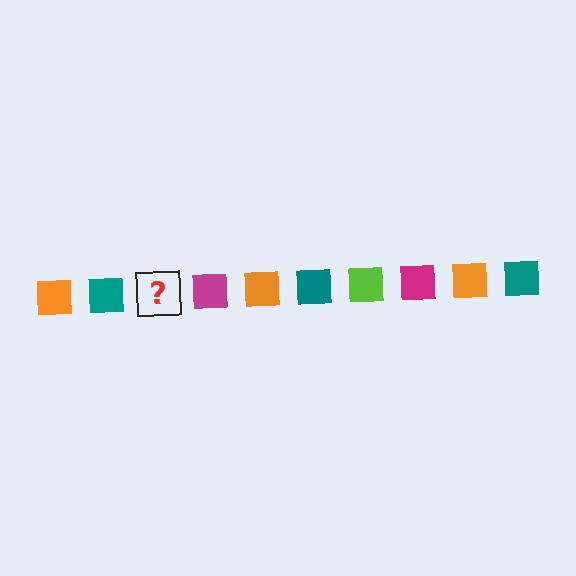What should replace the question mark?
The question mark should be replaced with a lime square.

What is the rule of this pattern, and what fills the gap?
The rule is that the pattern cycles through orange, teal, lime, magenta squares. The gap should be filled with a lime square.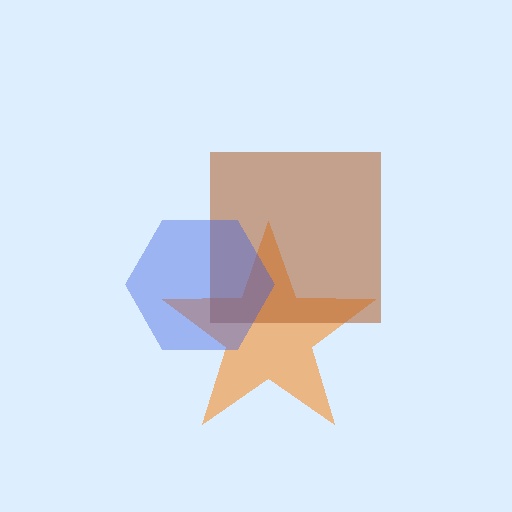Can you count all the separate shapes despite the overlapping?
Yes, there are 3 separate shapes.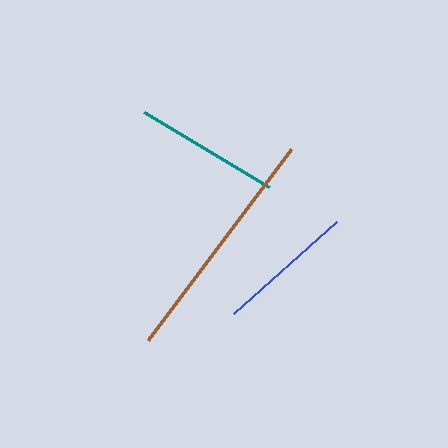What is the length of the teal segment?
The teal segment is approximately 145 pixels long.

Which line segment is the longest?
The brown line is the longest at approximately 238 pixels.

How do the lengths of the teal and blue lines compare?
The teal and blue lines are approximately the same length.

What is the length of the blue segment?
The blue segment is approximately 138 pixels long.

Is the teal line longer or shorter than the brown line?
The brown line is longer than the teal line.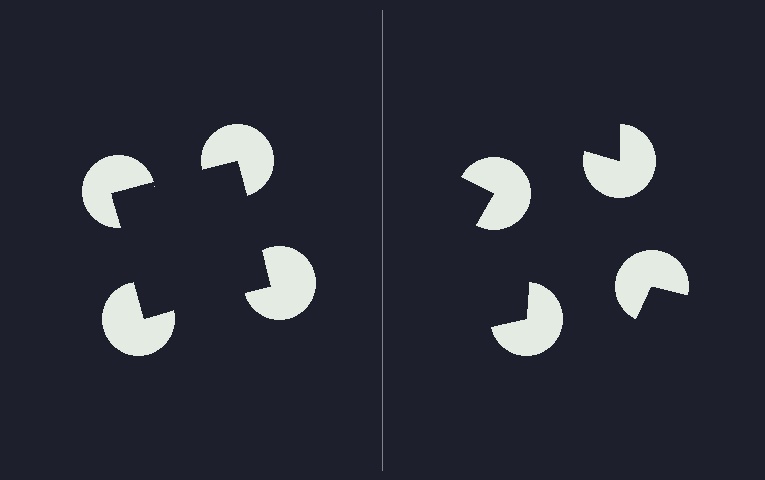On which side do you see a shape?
An illusory square appears on the left side. On the right side the wedge cuts are rotated, so no coherent shape forms.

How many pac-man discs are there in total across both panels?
8 — 4 on each side.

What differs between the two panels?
The pac-man discs are positioned identically on both sides; only the wedge orientations differ. On the left they align to a square; on the right they are misaligned.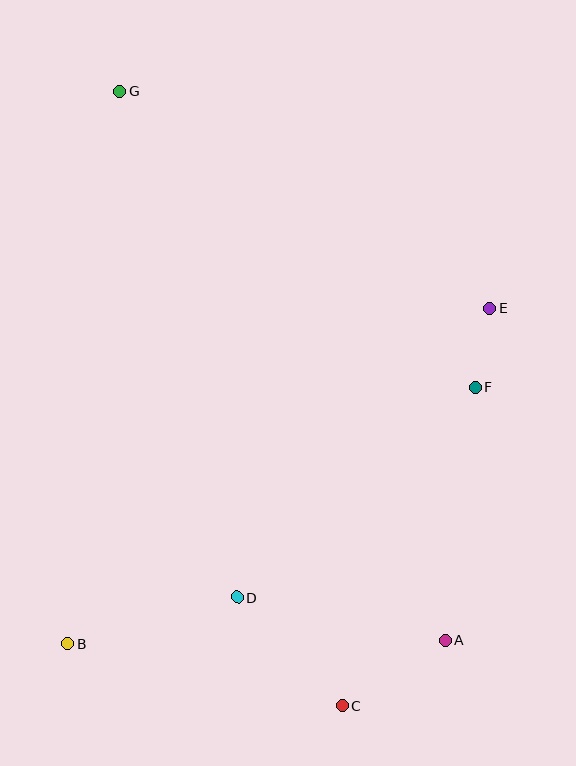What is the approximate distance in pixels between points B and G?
The distance between B and G is approximately 555 pixels.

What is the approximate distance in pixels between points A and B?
The distance between A and B is approximately 378 pixels.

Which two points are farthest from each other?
Points C and G are farthest from each other.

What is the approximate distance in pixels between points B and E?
The distance between B and E is approximately 539 pixels.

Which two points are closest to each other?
Points E and F are closest to each other.